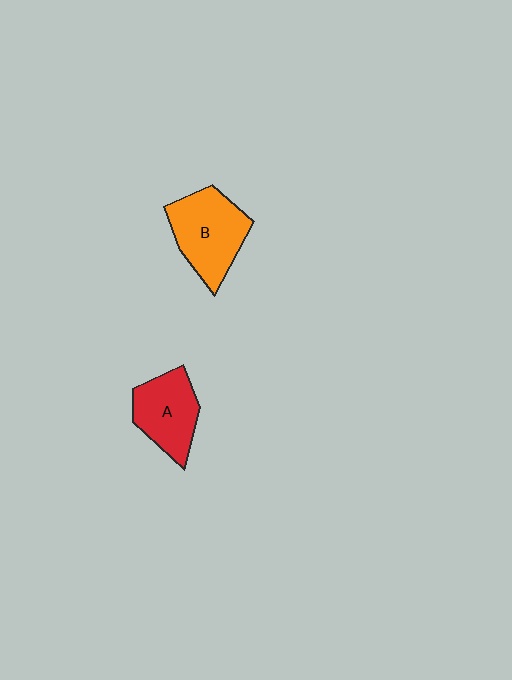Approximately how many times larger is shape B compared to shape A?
Approximately 1.2 times.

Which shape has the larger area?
Shape B (orange).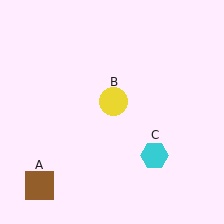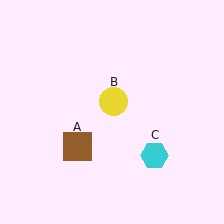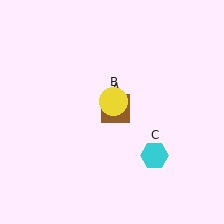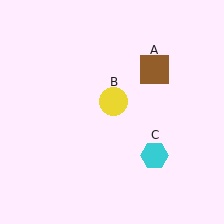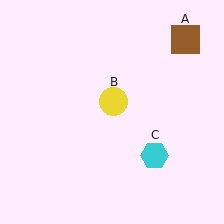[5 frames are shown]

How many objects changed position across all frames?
1 object changed position: brown square (object A).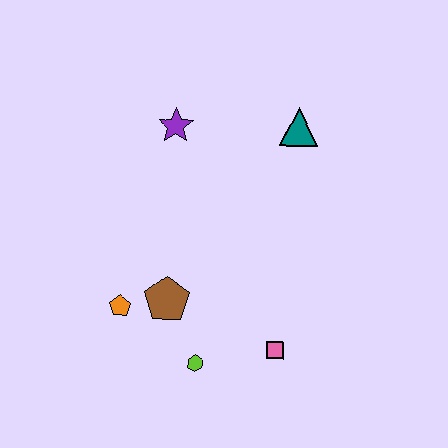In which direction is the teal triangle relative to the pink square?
The teal triangle is above the pink square.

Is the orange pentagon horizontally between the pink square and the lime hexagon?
No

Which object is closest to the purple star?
The teal triangle is closest to the purple star.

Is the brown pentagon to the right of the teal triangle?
No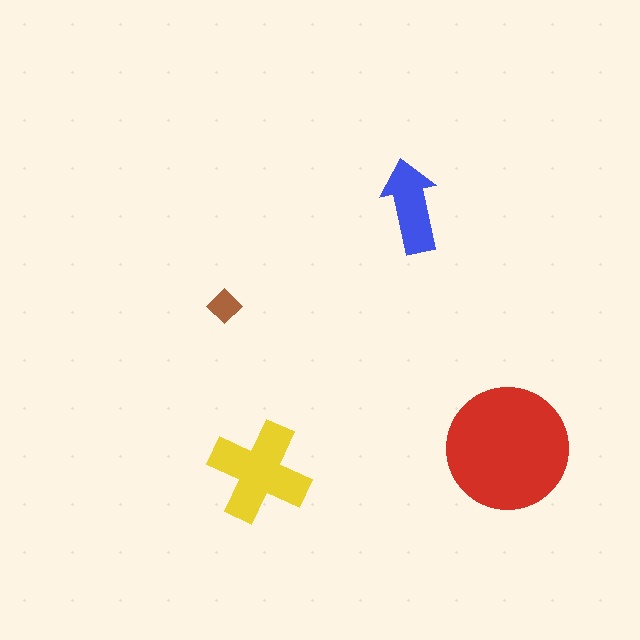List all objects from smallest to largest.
The brown diamond, the blue arrow, the yellow cross, the red circle.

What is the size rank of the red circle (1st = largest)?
1st.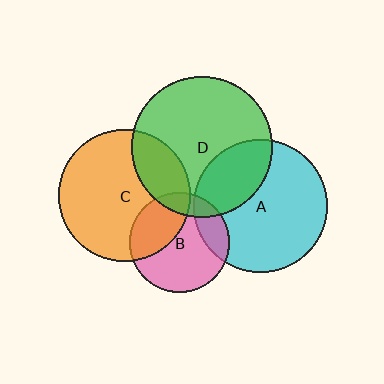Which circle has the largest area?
Circle D (green).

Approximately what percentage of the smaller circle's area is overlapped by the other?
Approximately 15%.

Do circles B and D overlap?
Yes.